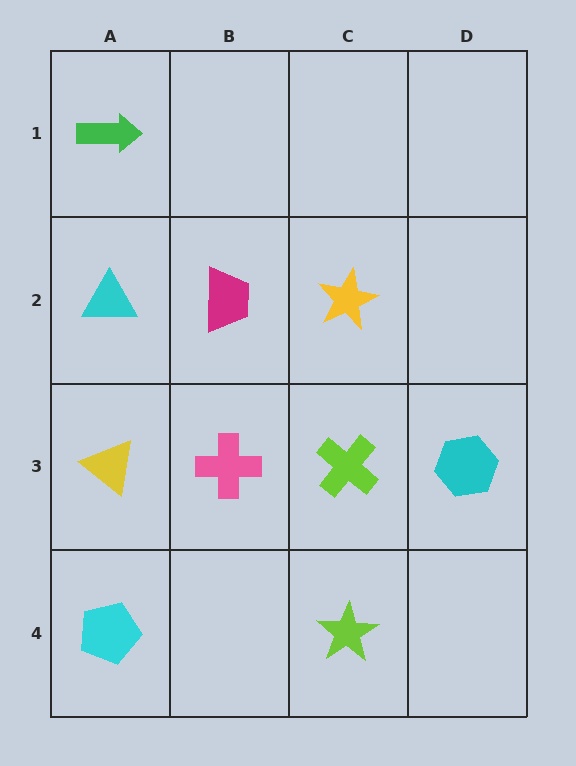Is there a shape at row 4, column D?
No, that cell is empty.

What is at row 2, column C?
A yellow star.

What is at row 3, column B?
A pink cross.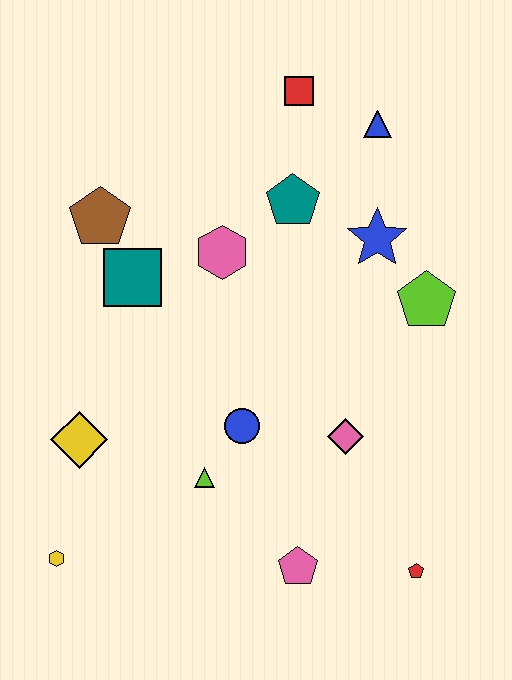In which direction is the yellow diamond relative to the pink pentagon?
The yellow diamond is to the left of the pink pentagon.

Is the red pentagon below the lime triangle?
Yes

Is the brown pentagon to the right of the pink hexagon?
No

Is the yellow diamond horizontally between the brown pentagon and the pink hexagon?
No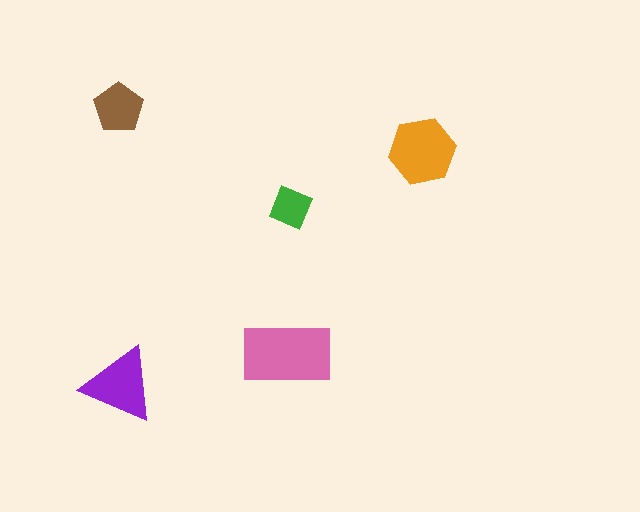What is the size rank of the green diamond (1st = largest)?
5th.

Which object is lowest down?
The purple triangle is bottommost.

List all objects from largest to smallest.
The pink rectangle, the orange hexagon, the purple triangle, the brown pentagon, the green diamond.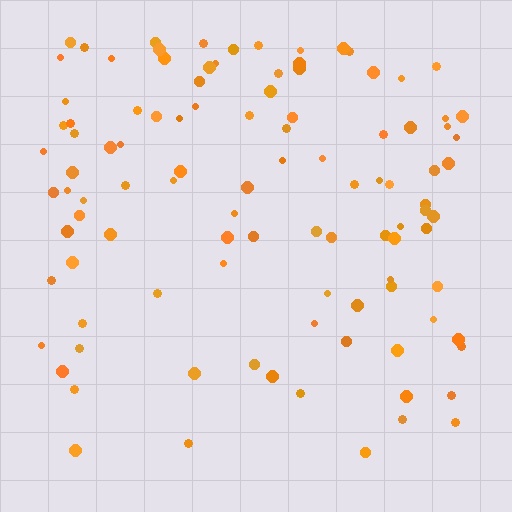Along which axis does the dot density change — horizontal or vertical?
Vertical.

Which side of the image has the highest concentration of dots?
The top.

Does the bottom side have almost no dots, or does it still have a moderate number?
Still a moderate number, just noticeably fewer than the top.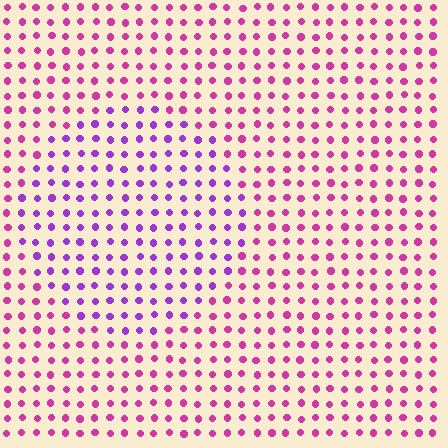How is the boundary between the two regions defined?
The boundary is defined purely by a slight shift in hue (about 39 degrees). Spacing, size, and orientation are identical on both sides.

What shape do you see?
I see a circle.